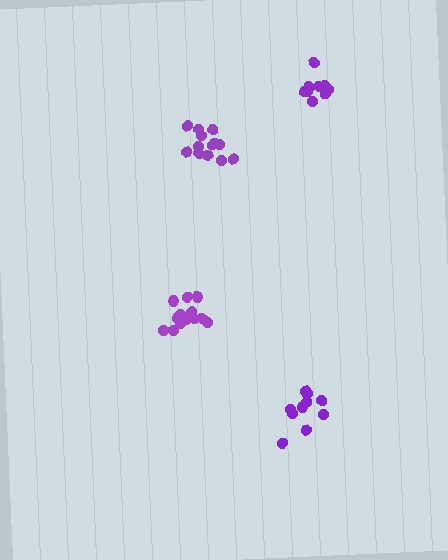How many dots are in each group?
Group 1: 13 dots, Group 2: 10 dots, Group 3: 13 dots, Group 4: 10 dots (46 total).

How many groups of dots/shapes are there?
There are 4 groups.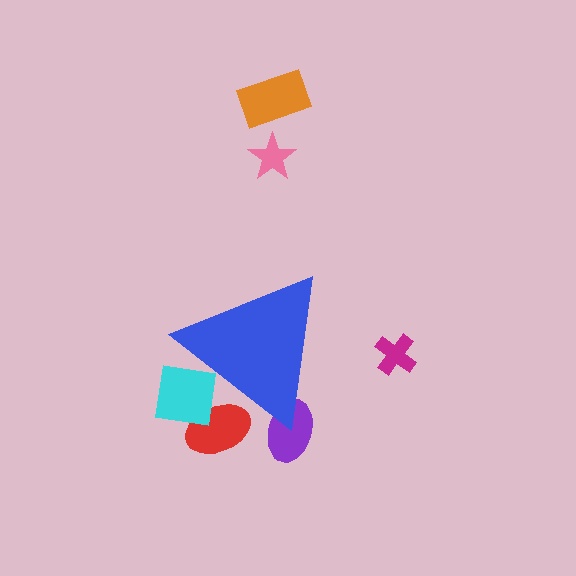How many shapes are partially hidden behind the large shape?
3 shapes are partially hidden.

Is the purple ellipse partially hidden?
Yes, the purple ellipse is partially hidden behind the blue triangle.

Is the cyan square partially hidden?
Yes, the cyan square is partially hidden behind the blue triangle.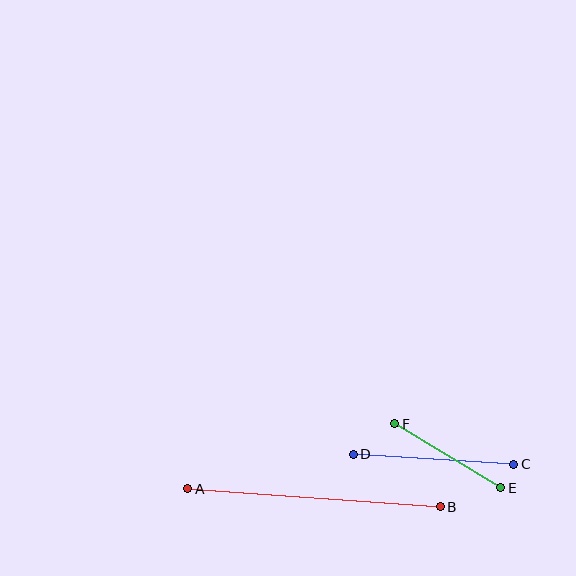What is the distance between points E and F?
The distance is approximately 124 pixels.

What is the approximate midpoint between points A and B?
The midpoint is at approximately (314, 498) pixels.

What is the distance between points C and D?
The distance is approximately 161 pixels.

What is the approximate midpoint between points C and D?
The midpoint is at approximately (433, 459) pixels.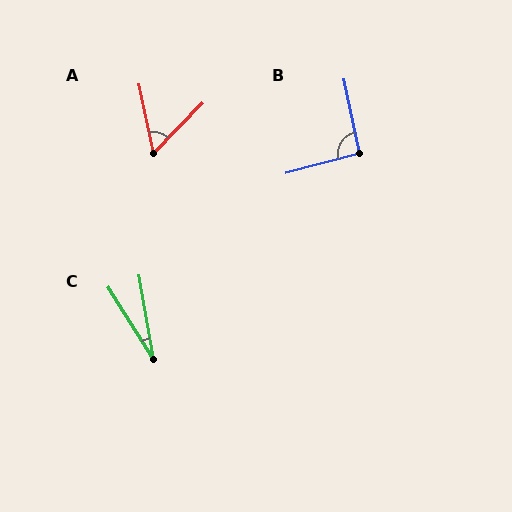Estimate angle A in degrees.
Approximately 56 degrees.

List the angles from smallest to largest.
C (22°), A (56°), B (93°).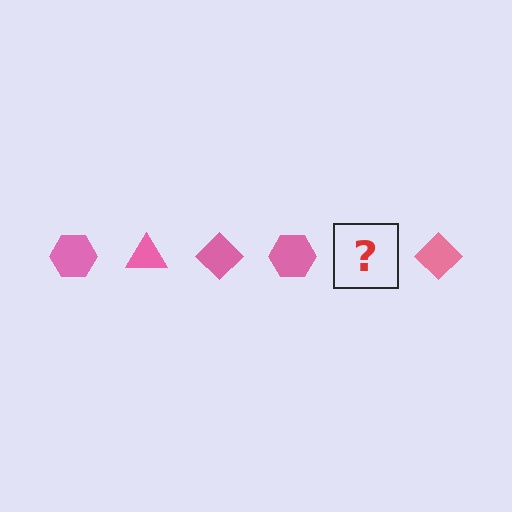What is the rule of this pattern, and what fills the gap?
The rule is that the pattern cycles through hexagon, triangle, diamond shapes in pink. The gap should be filled with a pink triangle.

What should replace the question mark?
The question mark should be replaced with a pink triangle.